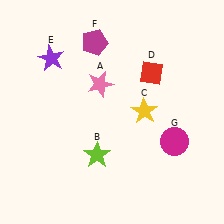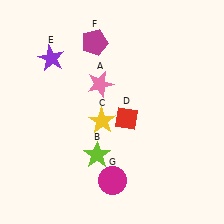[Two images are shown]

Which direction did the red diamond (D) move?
The red diamond (D) moved down.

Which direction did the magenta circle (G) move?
The magenta circle (G) moved left.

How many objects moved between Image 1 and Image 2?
3 objects moved between the two images.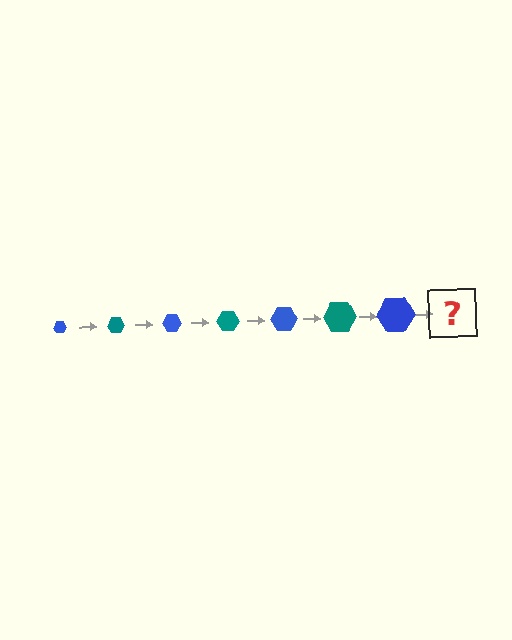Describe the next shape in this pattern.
It should be a teal hexagon, larger than the previous one.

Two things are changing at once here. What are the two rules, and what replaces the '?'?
The two rules are that the hexagon grows larger each step and the color cycles through blue and teal. The '?' should be a teal hexagon, larger than the previous one.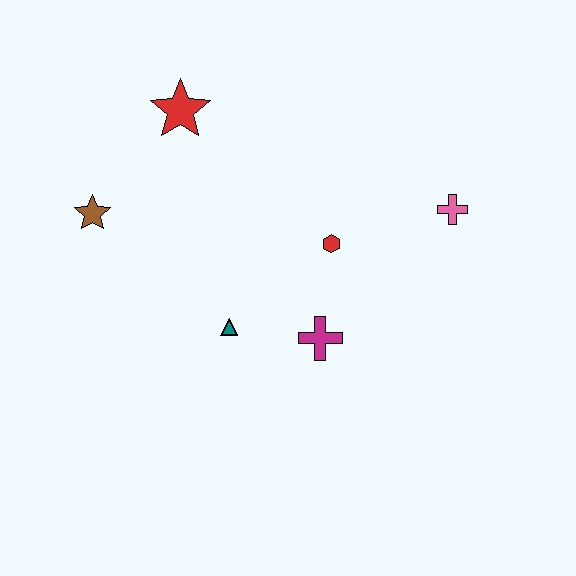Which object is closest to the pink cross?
The red hexagon is closest to the pink cross.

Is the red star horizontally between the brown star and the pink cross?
Yes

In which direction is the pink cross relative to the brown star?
The pink cross is to the right of the brown star.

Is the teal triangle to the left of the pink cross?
Yes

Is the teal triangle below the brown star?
Yes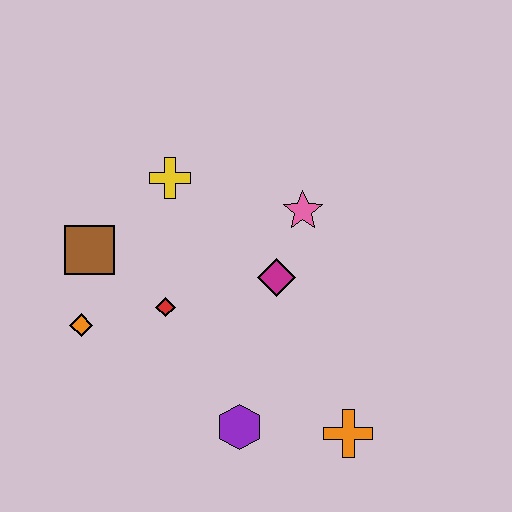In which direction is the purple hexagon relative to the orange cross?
The purple hexagon is to the left of the orange cross.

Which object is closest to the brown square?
The orange diamond is closest to the brown square.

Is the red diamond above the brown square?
No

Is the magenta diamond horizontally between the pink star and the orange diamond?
Yes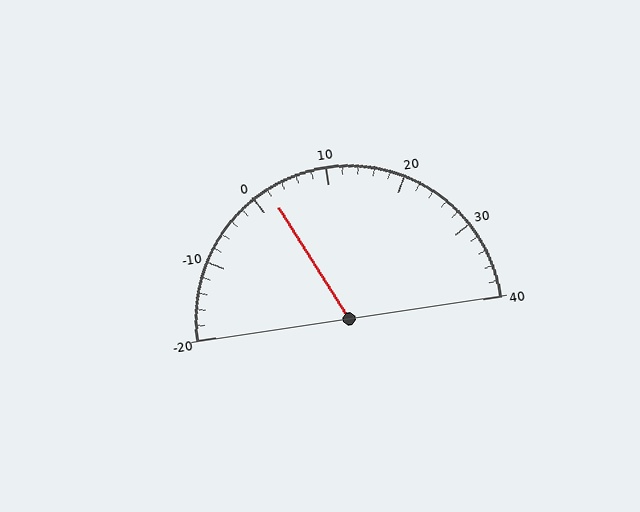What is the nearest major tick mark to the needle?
The nearest major tick mark is 0.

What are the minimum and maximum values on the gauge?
The gauge ranges from -20 to 40.